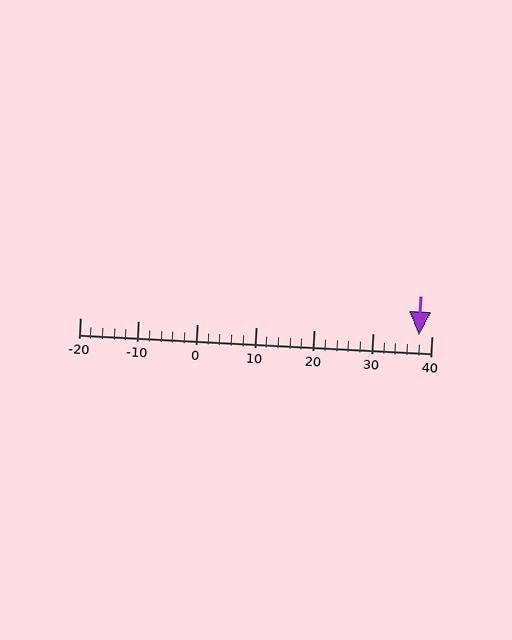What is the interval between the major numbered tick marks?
The major tick marks are spaced 10 units apart.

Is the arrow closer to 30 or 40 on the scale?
The arrow is closer to 40.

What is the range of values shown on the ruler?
The ruler shows values from -20 to 40.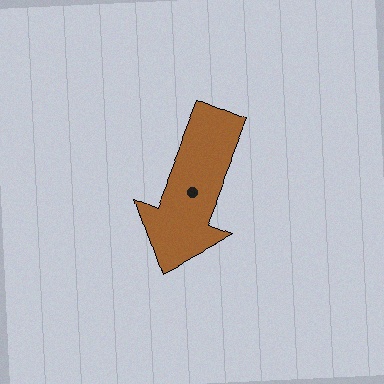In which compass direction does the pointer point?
South.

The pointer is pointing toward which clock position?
Roughly 7 o'clock.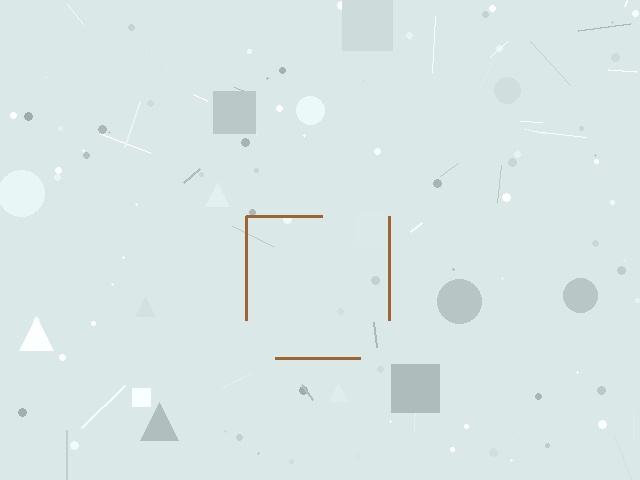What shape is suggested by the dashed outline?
The dashed outline suggests a square.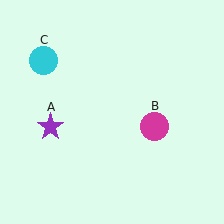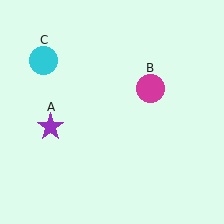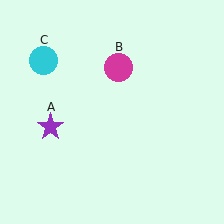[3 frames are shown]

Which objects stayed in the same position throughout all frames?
Purple star (object A) and cyan circle (object C) remained stationary.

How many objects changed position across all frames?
1 object changed position: magenta circle (object B).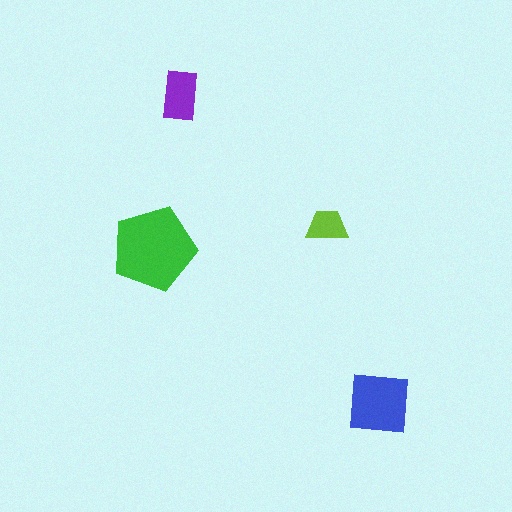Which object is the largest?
The green pentagon.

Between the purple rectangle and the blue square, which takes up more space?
The blue square.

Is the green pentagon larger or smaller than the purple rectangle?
Larger.